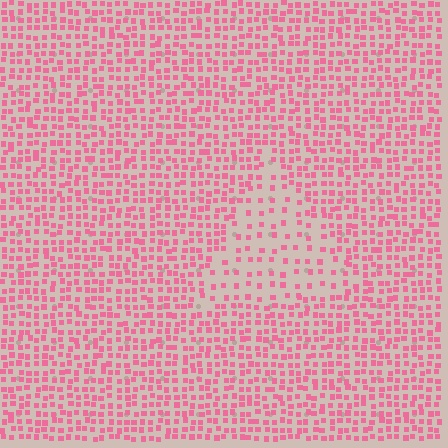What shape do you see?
I see a triangle.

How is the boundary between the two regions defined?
The boundary is defined by a change in element density (approximately 2.2x ratio). All elements are the same color, size, and shape.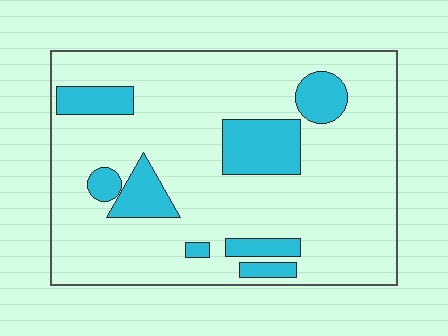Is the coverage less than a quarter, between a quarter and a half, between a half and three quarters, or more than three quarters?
Less than a quarter.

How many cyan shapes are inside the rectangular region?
8.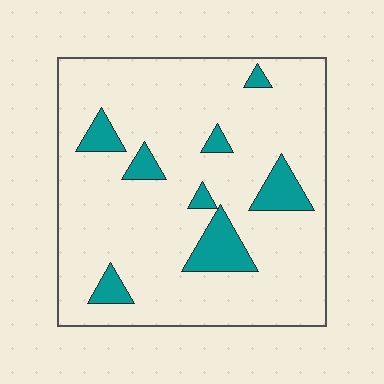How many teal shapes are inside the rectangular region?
8.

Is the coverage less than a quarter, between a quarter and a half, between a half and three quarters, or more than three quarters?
Less than a quarter.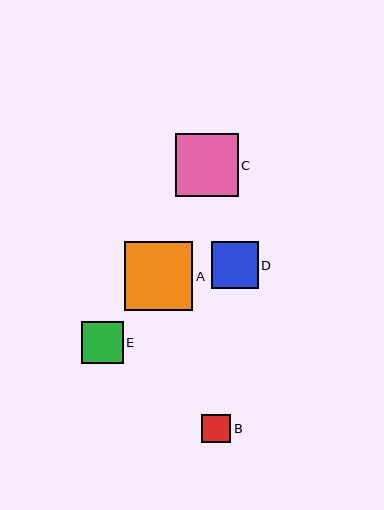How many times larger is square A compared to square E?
Square A is approximately 1.6 times the size of square E.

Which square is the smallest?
Square B is the smallest with a size of approximately 29 pixels.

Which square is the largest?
Square A is the largest with a size of approximately 69 pixels.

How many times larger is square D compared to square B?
Square D is approximately 1.6 times the size of square B.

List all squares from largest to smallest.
From largest to smallest: A, C, D, E, B.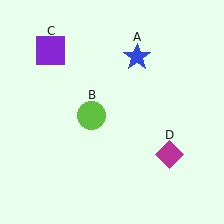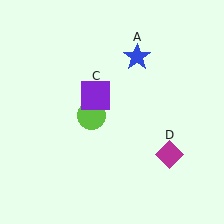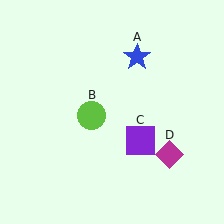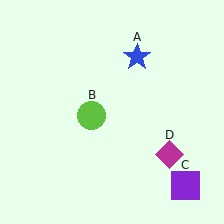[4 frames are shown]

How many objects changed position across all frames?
1 object changed position: purple square (object C).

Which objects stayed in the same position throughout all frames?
Blue star (object A) and lime circle (object B) and magenta diamond (object D) remained stationary.